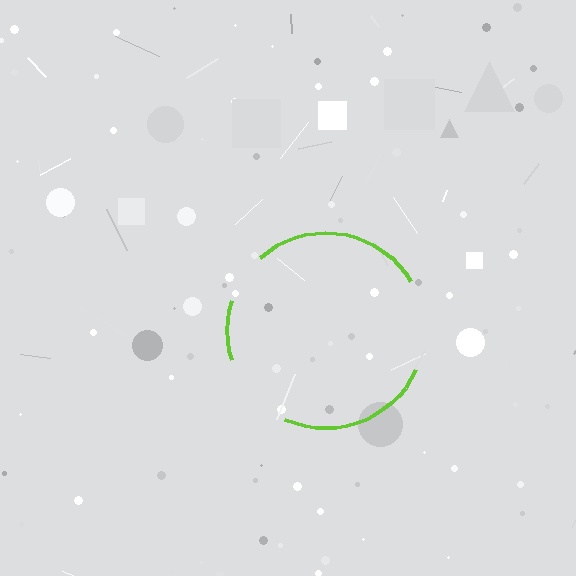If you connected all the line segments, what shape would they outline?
They would outline a circle.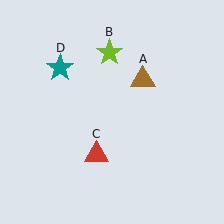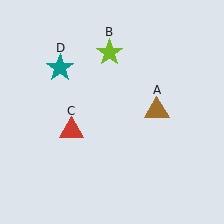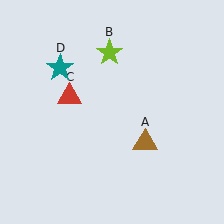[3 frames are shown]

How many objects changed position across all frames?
2 objects changed position: brown triangle (object A), red triangle (object C).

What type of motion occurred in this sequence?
The brown triangle (object A), red triangle (object C) rotated clockwise around the center of the scene.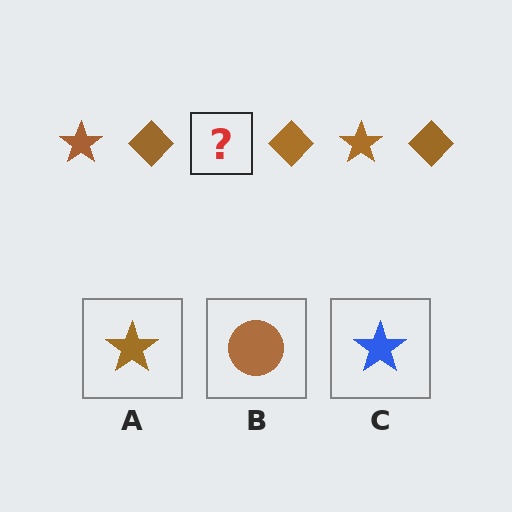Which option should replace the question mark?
Option A.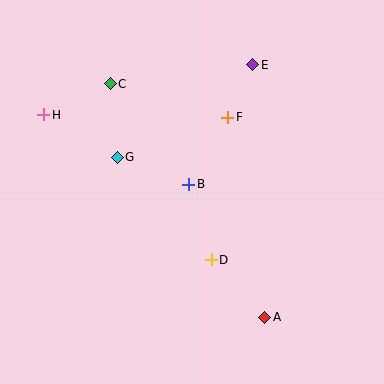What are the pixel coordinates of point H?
Point H is at (44, 115).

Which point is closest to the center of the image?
Point B at (189, 184) is closest to the center.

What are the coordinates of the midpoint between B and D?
The midpoint between B and D is at (200, 222).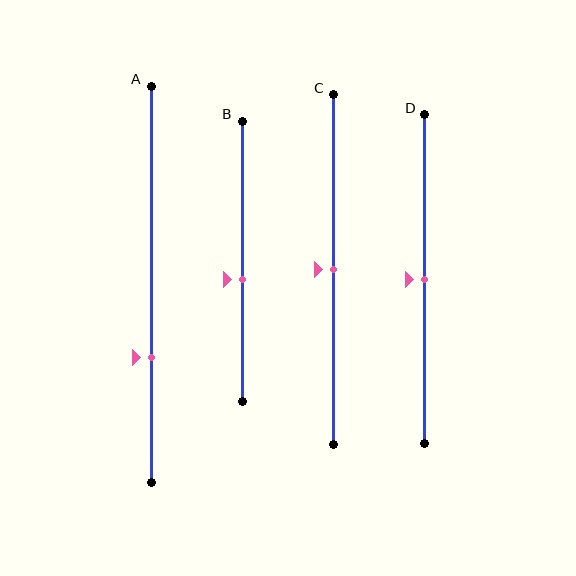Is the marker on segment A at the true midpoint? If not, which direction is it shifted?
No, the marker on segment A is shifted downward by about 18% of the segment length.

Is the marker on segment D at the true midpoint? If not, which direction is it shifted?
Yes, the marker on segment D is at the true midpoint.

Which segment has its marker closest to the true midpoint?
Segment C has its marker closest to the true midpoint.